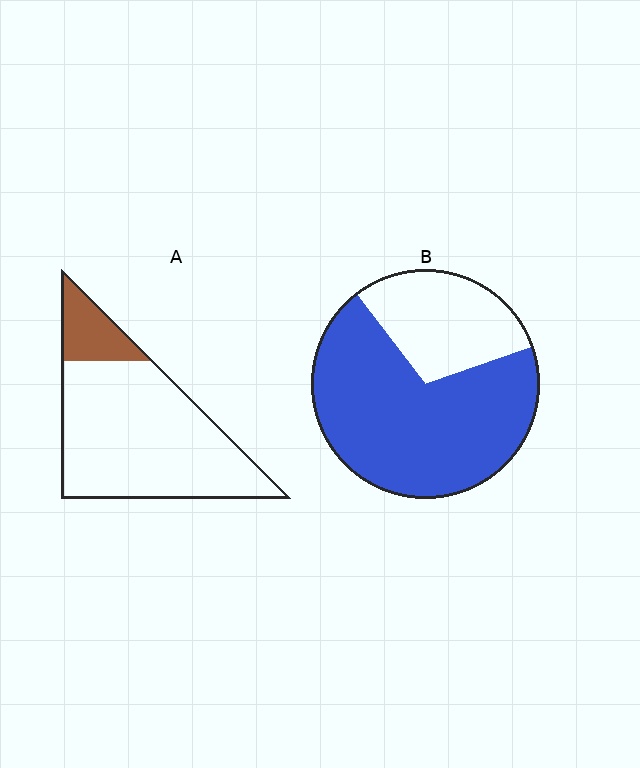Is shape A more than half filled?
No.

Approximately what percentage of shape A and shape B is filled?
A is approximately 15% and B is approximately 70%.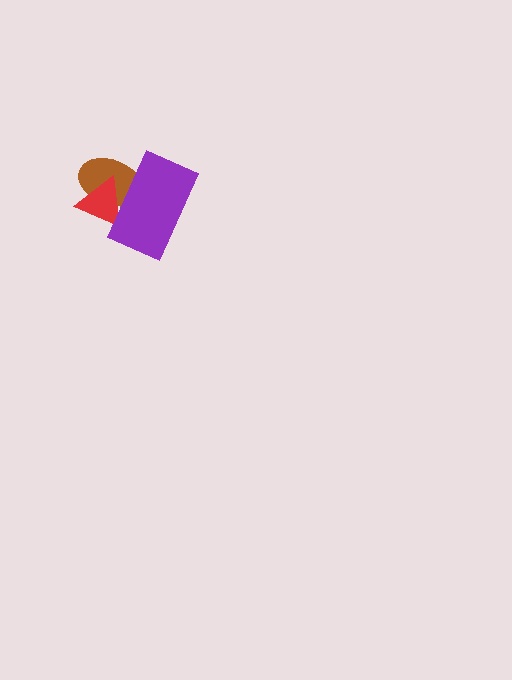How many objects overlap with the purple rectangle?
2 objects overlap with the purple rectangle.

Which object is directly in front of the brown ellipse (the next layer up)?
The red triangle is directly in front of the brown ellipse.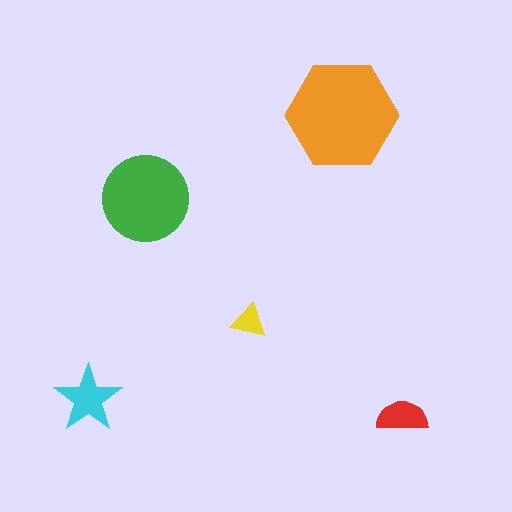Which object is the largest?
The orange hexagon.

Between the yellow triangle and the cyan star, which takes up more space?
The cyan star.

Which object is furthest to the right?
The red semicircle is rightmost.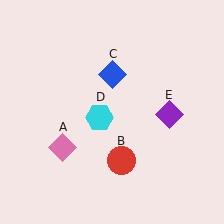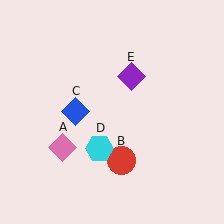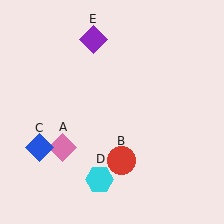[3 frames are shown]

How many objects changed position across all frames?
3 objects changed position: blue diamond (object C), cyan hexagon (object D), purple diamond (object E).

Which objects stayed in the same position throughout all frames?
Pink diamond (object A) and red circle (object B) remained stationary.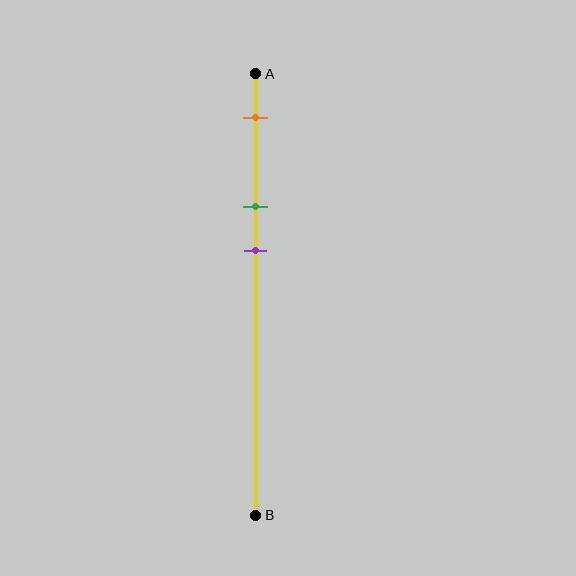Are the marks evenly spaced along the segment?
Yes, the marks are approximately evenly spaced.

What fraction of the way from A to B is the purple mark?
The purple mark is approximately 40% (0.4) of the way from A to B.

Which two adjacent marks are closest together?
The green and purple marks are the closest adjacent pair.